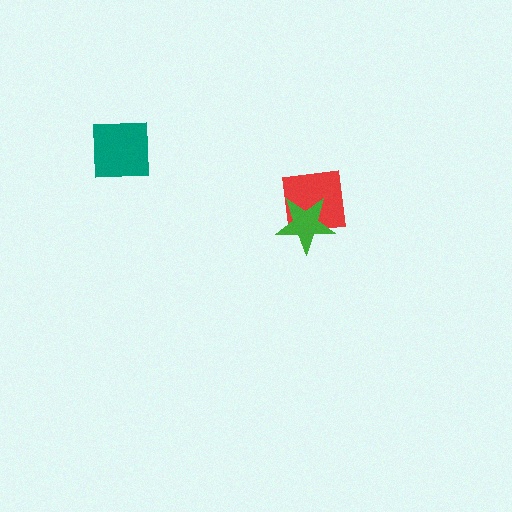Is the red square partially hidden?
Yes, it is partially covered by another shape.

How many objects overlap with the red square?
1 object overlaps with the red square.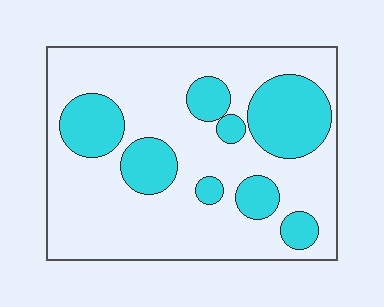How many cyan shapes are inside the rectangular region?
8.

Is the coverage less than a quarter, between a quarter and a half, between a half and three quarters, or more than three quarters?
Between a quarter and a half.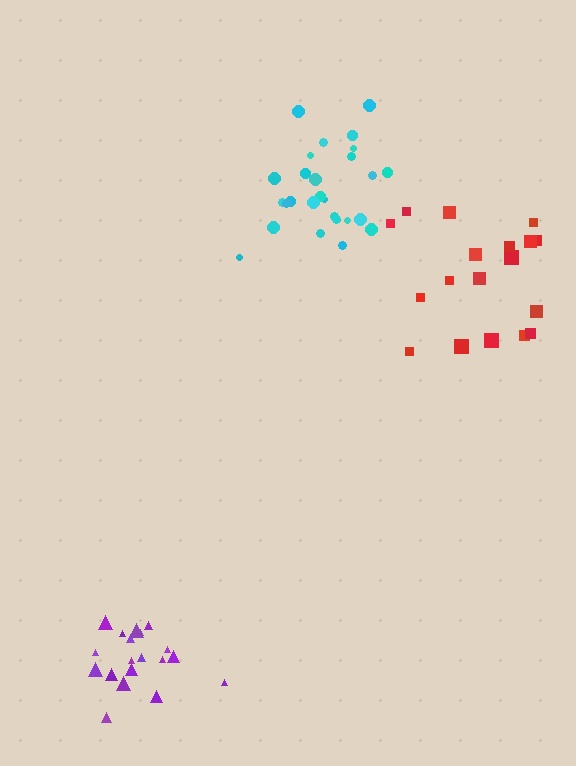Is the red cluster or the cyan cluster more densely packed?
Cyan.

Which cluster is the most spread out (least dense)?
Red.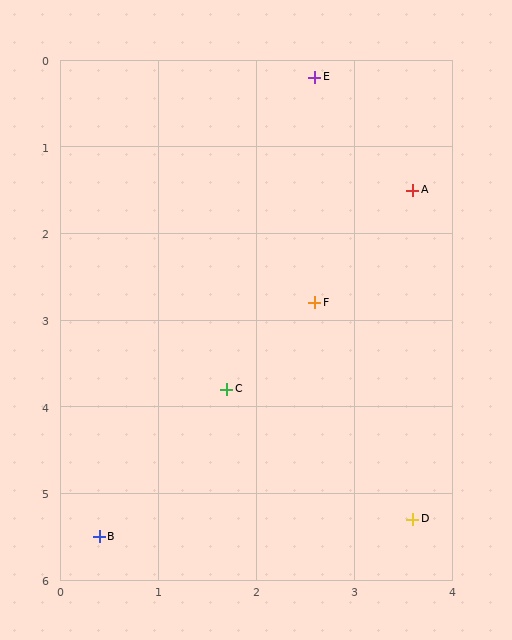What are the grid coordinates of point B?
Point B is at approximately (0.4, 5.5).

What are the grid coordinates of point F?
Point F is at approximately (2.6, 2.8).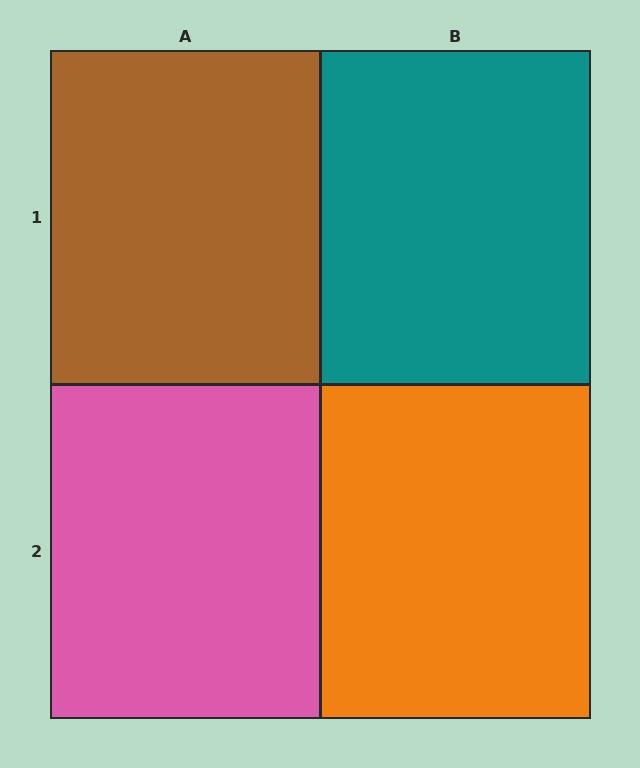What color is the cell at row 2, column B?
Orange.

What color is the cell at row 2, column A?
Pink.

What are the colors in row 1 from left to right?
Brown, teal.